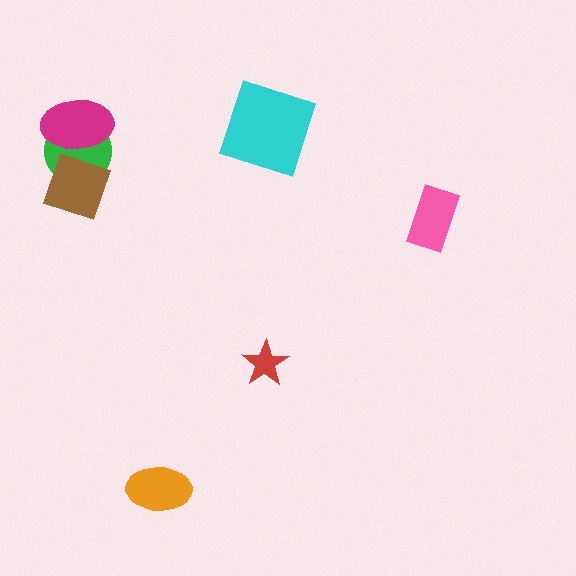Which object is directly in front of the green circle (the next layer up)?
The magenta ellipse is directly in front of the green circle.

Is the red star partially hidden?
No, no other shape covers it.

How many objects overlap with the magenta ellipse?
2 objects overlap with the magenta ellipse.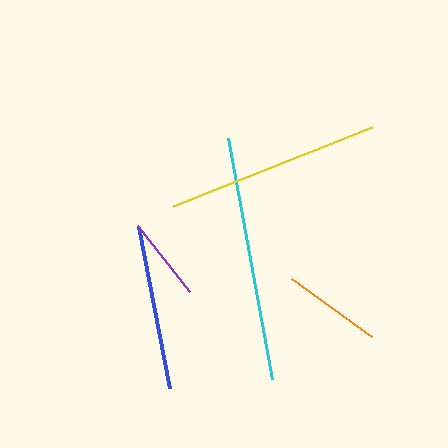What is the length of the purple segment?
The purple segment is approximately 84 pixels long.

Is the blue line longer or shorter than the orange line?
The blue line is longer than the orange line.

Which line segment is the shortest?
The purple line is the shortest at approximately 84 pixels.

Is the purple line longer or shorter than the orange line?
The orange line is longer than the purple line.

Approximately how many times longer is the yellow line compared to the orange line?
The yellow line is approximately 2.2 times the length of the orange line.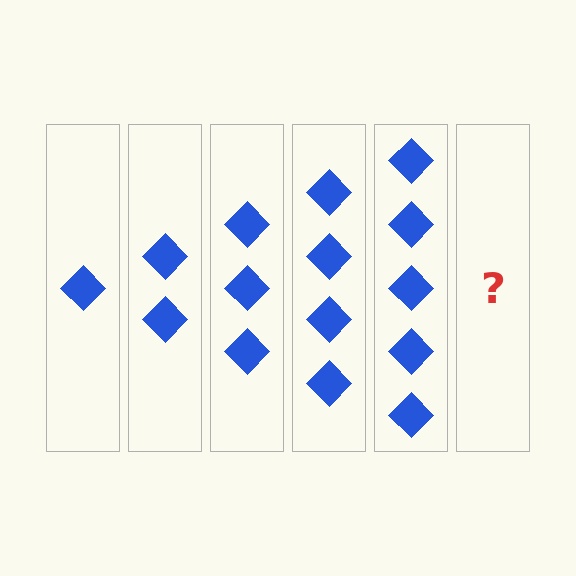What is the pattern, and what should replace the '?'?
The pattern is that each step adds one more diamond. The '?' should be 6 diamonds.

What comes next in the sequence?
The next element should be 6 diamonds.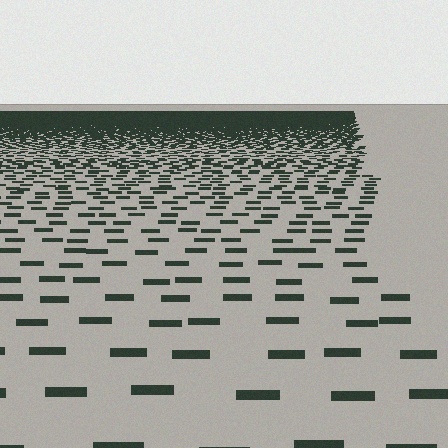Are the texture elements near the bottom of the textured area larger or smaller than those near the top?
Larger. Near the bottom, elements are closer to the viewer and appear at a bigger on-screen size.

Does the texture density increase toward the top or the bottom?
Density increases toward the top.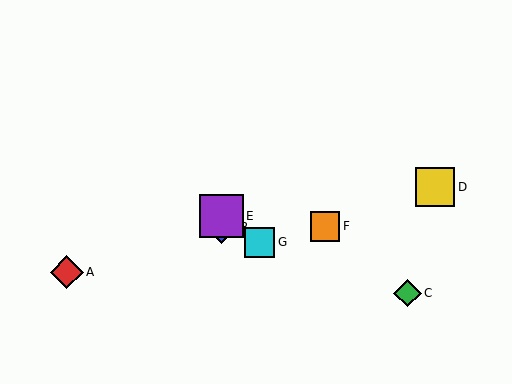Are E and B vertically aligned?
Yes, both are at x≈221.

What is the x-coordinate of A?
Object A is at x≈67.